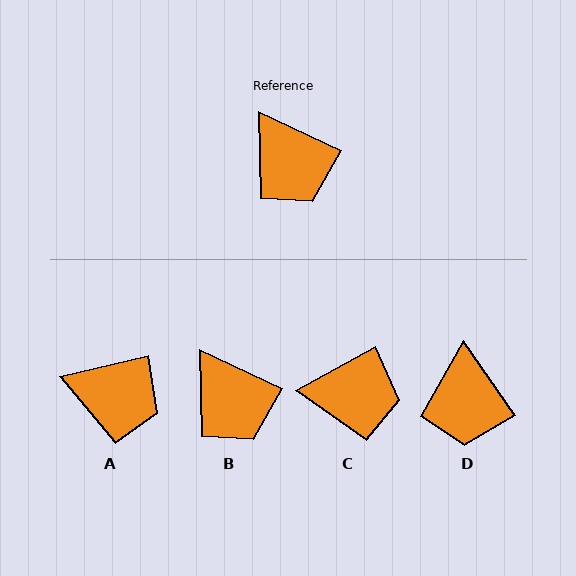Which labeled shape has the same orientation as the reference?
B.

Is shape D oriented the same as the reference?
No, it is off by about 30 degrees.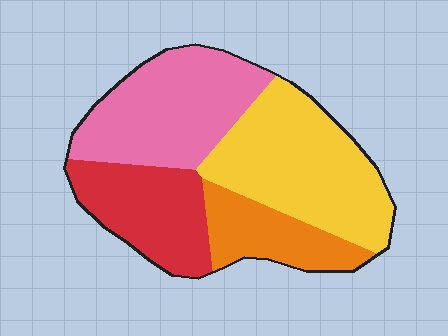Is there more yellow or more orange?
Yellow.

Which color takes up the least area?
Orange, at roughly 15%.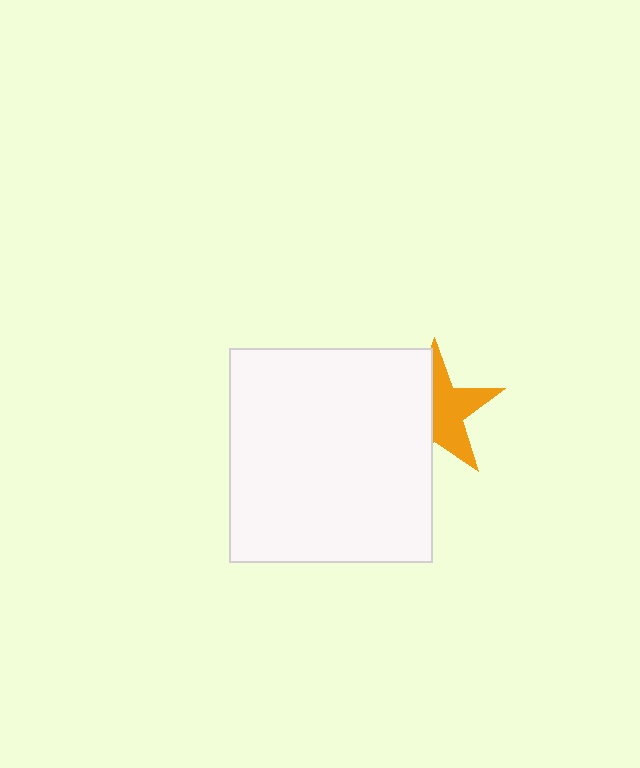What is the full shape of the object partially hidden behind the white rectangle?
The partially hidden object is an orange star.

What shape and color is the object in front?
The object in front is a white rectangle.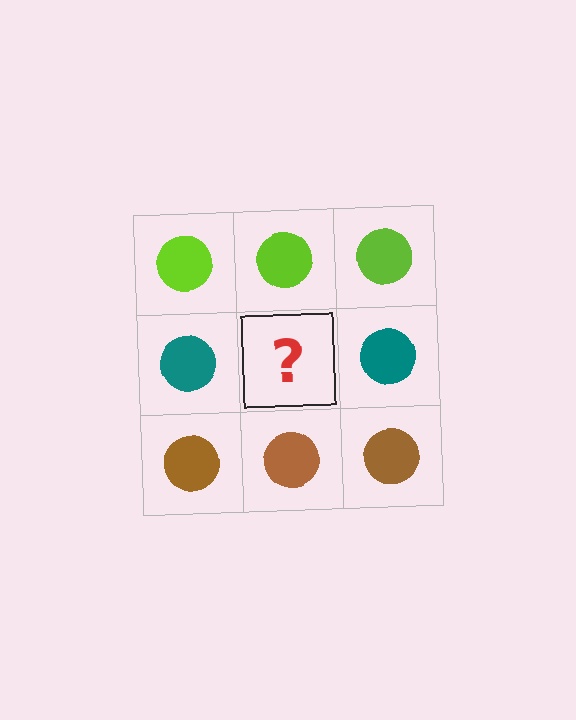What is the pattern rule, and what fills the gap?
The rule is that each row has a consistent color. The gap should be filled with a teal circle.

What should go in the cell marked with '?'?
The missing cell should contain a teal circle.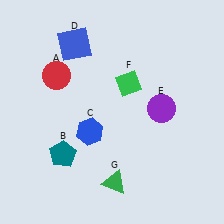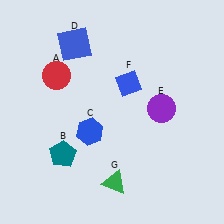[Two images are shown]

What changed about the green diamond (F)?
In Image 1, F is green. In Image 2, it changed to blue.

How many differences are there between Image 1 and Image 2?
There is 1 difference between the two images.